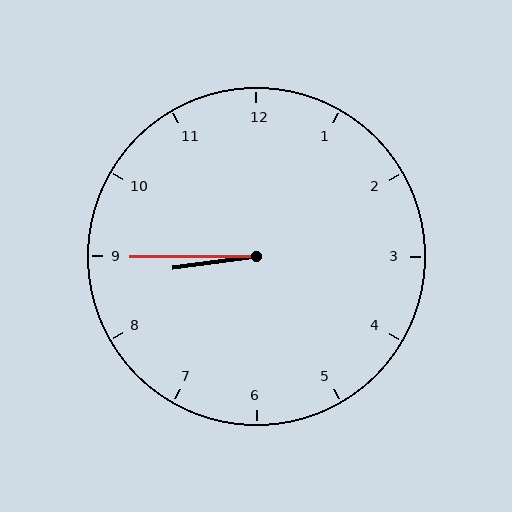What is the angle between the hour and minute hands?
Approximately 8 degrees.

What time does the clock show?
8:45.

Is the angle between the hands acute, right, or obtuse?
It is acute.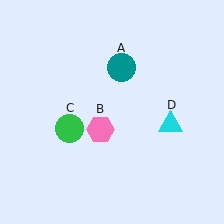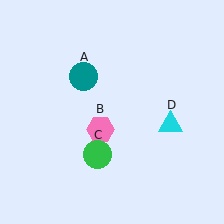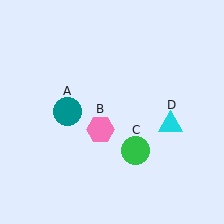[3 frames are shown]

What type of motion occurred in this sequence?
The teal circle (object A), green circle (object C) rotated counterclockwise around the center of the scene.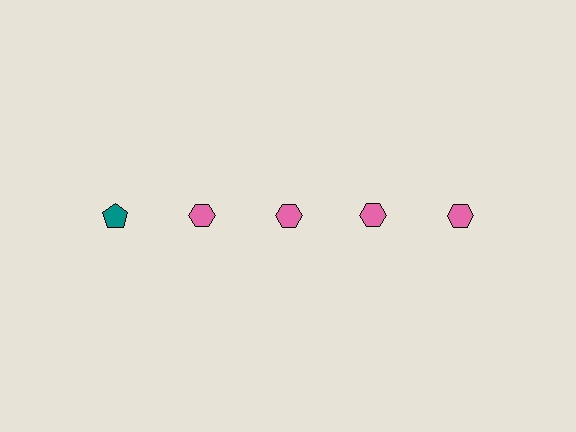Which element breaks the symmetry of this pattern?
The teal pentagon in the top row, leftmost column breaks the symmetry. All other shapes are pink hexagons.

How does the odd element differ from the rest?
It differs in both color (teal instead of pink) and shape (pentagon instead of hexagon).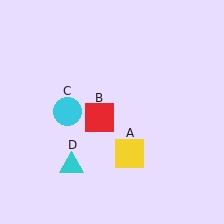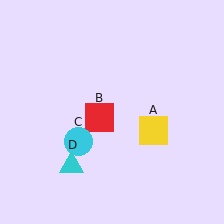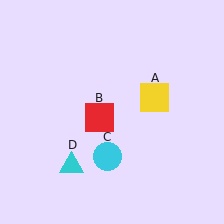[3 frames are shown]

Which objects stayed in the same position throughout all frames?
Red square (object B) and cyan triangle (object D) remained stationary.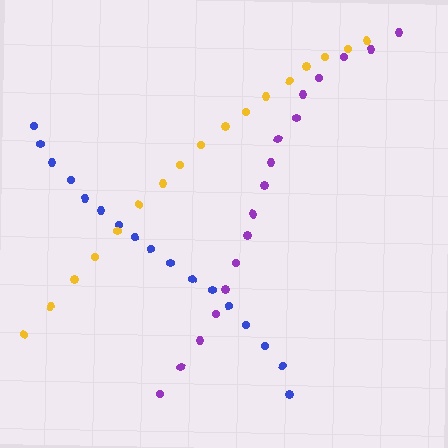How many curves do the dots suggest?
There are 3 distinct paths.